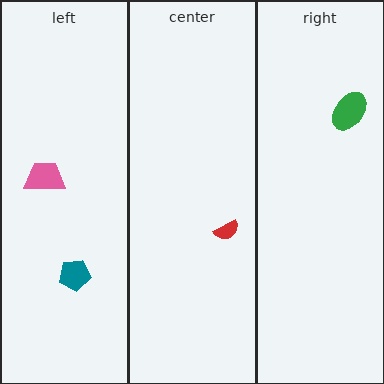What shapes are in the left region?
The pink trapezoid, the teal pentagon.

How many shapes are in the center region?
1.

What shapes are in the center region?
The red semicircle.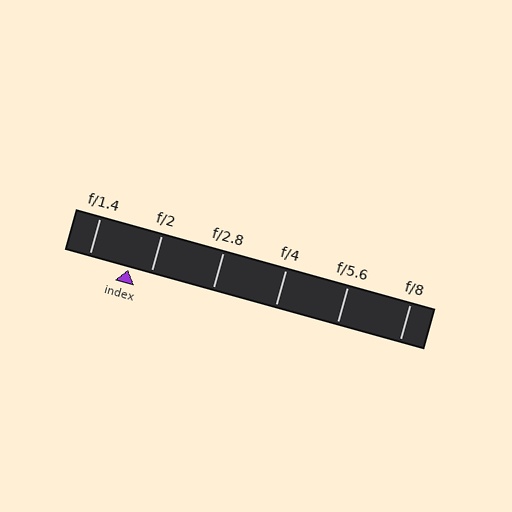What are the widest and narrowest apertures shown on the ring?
The widest aperture shown is f/1.4 and the narrowest is f/8.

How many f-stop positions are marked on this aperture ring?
There are 6 f-stop positions marked.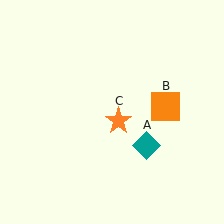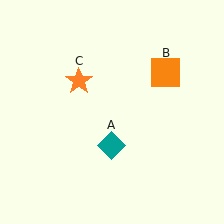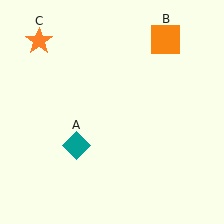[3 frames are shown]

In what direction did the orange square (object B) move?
The orange square (object B) moved up.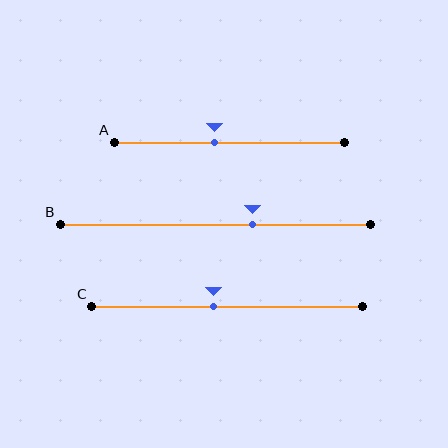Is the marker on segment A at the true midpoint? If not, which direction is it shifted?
No, the marker on segment A is shifted to the left by about 6% of the segment length.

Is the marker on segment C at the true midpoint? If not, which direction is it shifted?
No, the marker on segment C is shifted to the left by about 5% of the segment length.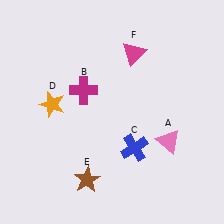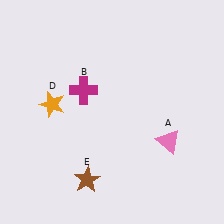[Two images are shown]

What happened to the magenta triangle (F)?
The magenta triangle (F) was removed in Image 2. It was in the top-right area of Image 1.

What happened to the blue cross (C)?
The blue cross (C) was removed in Image 2. It was in the bottom-right area of Image 1.